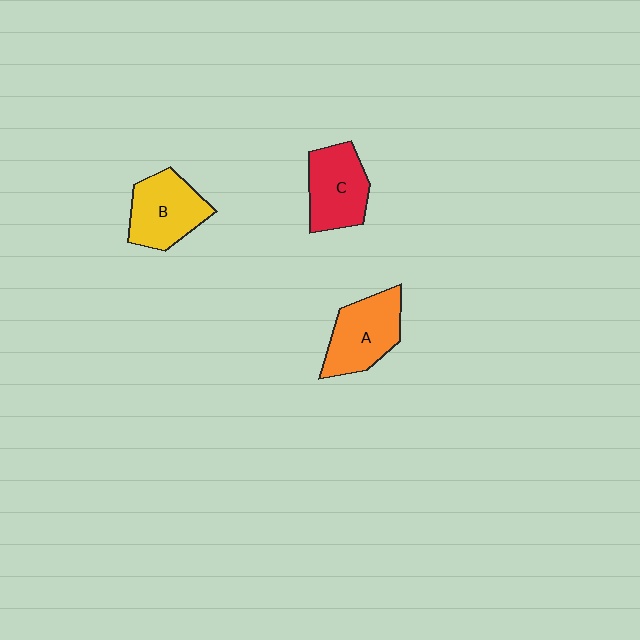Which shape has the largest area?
Shape A (orange).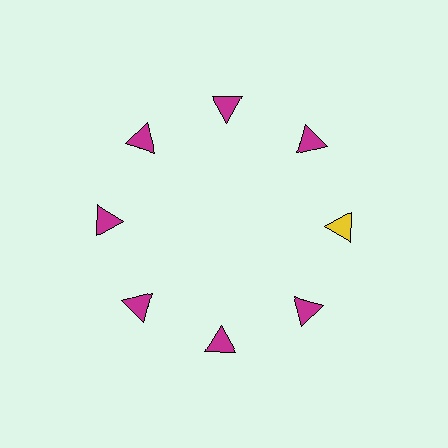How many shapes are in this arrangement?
There are 8 shapes arranged in a ring pattern.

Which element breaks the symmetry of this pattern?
The yellow triangle at roughly the 3 o'clock position breaks the symmetry. All other shapes are magenta triangles.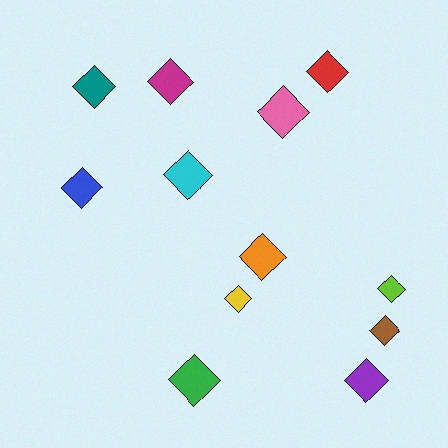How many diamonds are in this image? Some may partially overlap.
There are 12 diamonds.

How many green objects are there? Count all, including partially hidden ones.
There is 1 green object.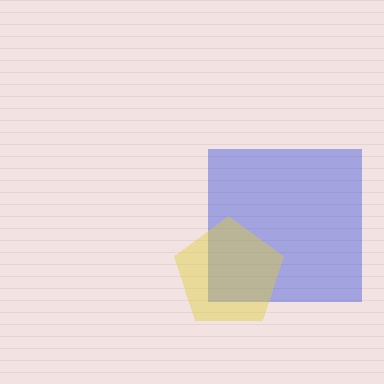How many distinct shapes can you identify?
There are 2 distinct shapes: a blue square, a yellow pentagon.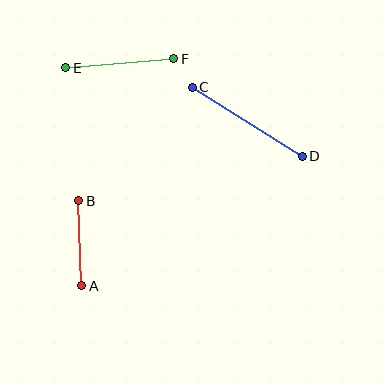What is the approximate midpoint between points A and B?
The midpoint is at approximately (80, 243) pixels.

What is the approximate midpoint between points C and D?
The midpoint is at approximately (247, 122) pixels.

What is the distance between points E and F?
The distance is approximately 108 pixels.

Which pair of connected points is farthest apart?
Points C and D are farthest apart.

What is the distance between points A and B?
The distance is approximately 85 pixels.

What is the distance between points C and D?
The distance is approximately 130 pixels.